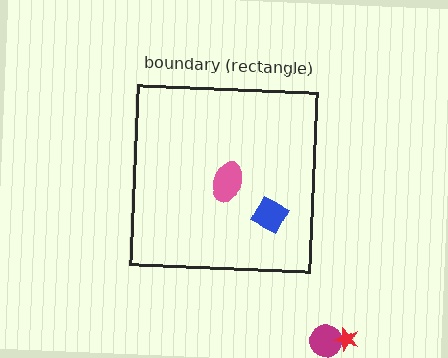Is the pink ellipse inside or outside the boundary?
Inside.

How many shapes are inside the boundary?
2 inside, 2 outside.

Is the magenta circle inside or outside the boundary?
Outside.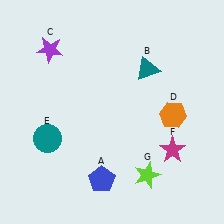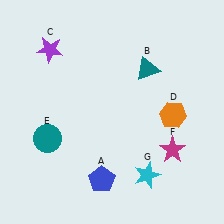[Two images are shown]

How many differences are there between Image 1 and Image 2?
There is 1 difference between the two images.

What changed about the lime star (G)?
In Image 1, G is lime. In Image 2, it changed to cyan.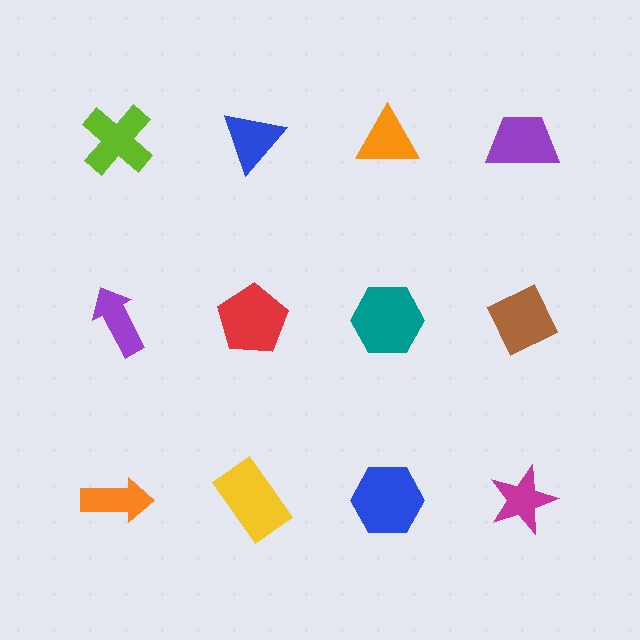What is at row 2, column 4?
A brown diamond.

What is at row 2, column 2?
A red pentagon.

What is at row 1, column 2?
A blue triangle.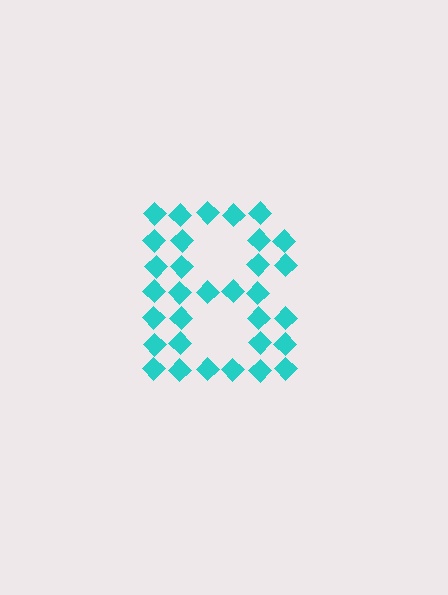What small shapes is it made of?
It is made of small diamonds.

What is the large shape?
The large shape is the letter B.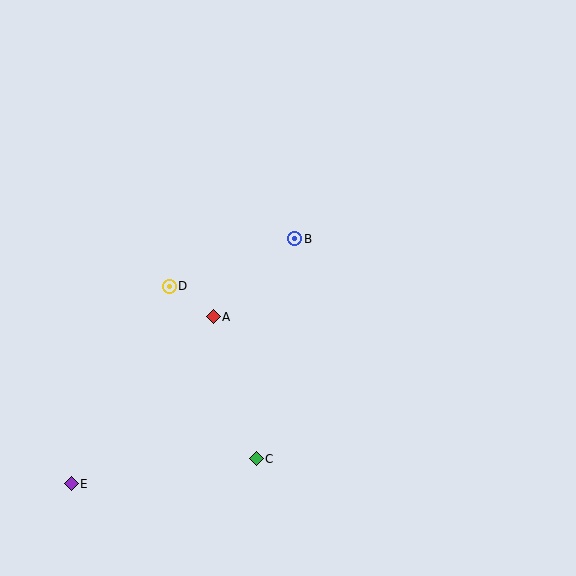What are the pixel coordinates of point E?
Point E is at (71, 484).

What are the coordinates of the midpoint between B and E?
The midpoint between B and E is at (183, 361).